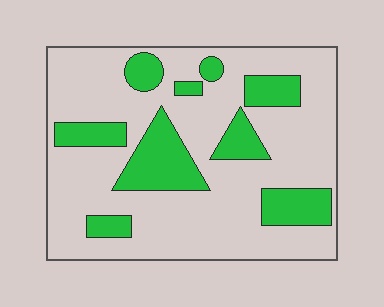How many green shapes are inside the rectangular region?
9.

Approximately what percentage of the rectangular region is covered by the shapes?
Approximately 25%.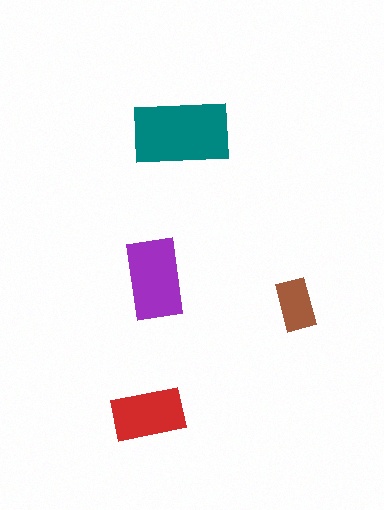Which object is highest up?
The teal rectangle is topmost.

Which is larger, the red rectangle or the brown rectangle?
The red one.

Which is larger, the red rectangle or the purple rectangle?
The purple one.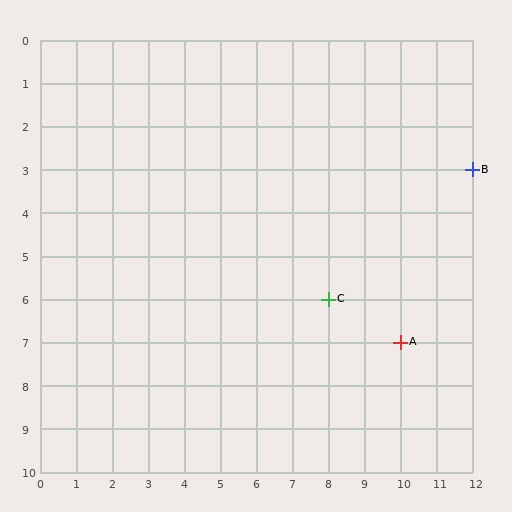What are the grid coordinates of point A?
Point A is at grid coordinates (10, 7).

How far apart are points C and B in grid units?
Points C and B are 4 columns and 3 rows apart (about 5.0 grid units diagonally).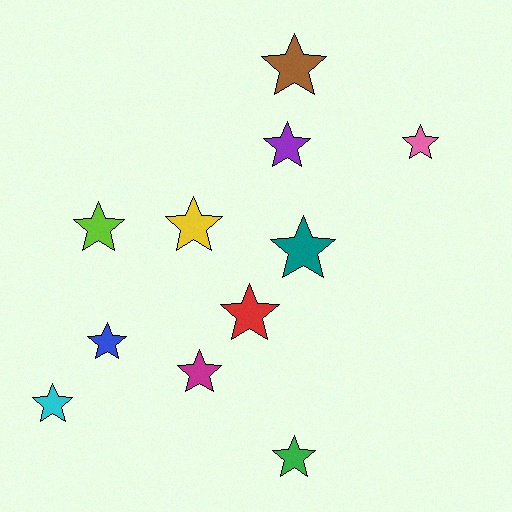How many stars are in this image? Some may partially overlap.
There are 11 stars.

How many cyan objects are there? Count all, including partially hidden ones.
There is 1 cyan object.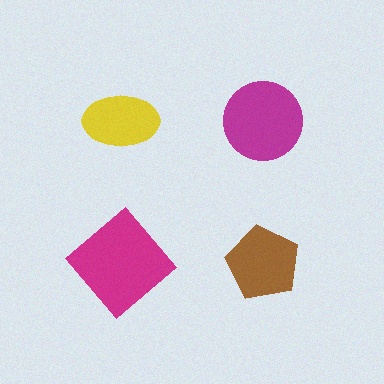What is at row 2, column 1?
A magenta diamond.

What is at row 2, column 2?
A brown pentagon.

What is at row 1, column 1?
A yellow ellipse.